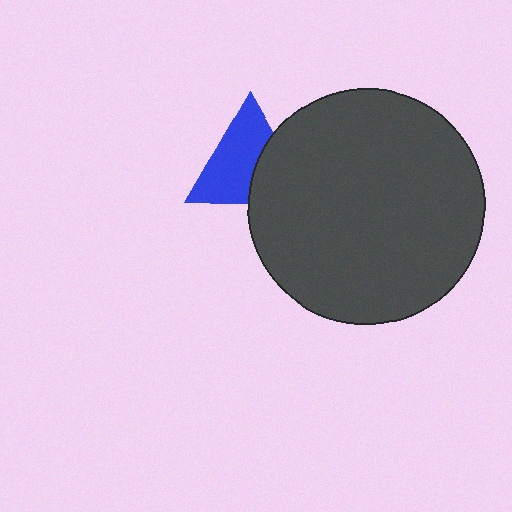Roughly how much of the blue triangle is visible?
About half of it is visible (roughly 64%).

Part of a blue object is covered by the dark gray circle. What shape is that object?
It is a triangle.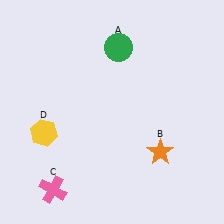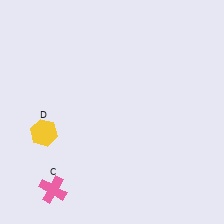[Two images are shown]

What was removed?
The orange star (B), the green circle (A) were removed in Image 2.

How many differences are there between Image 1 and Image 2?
There are 2 differences between the two images.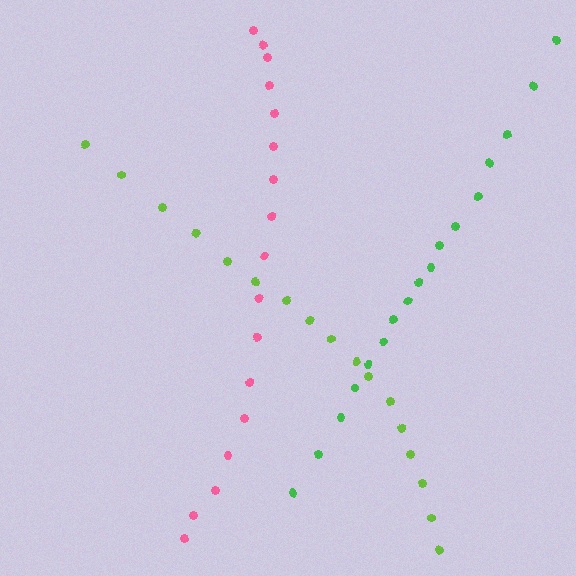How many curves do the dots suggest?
There are 3 distinct paths.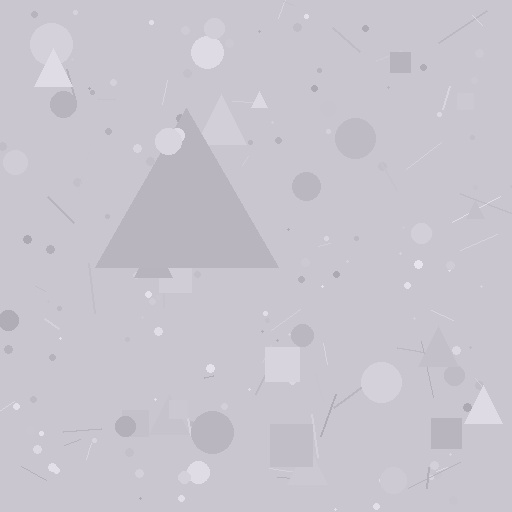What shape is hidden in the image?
A triangle is hidden in the image.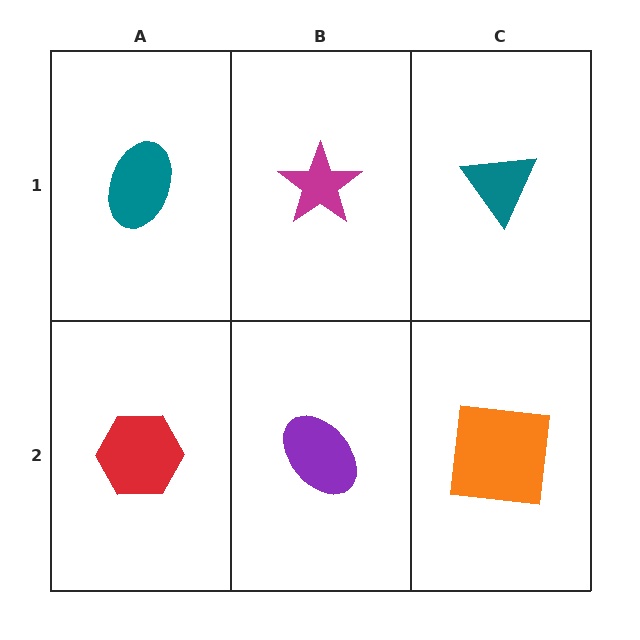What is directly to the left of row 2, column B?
A red hexagon.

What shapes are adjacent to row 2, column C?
A teal triangle (row 1, column C), a purple ellipse (row 2, column B).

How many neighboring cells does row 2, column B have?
3.